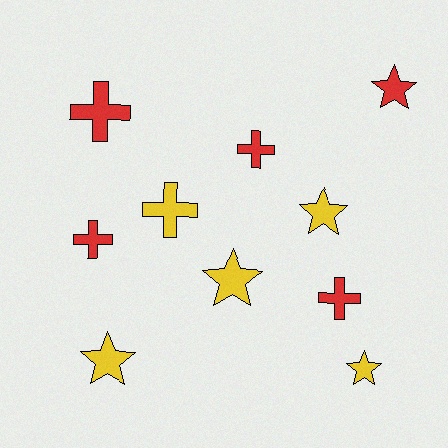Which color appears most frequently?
Yellow, with 5 objects.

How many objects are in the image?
There are 10 objects.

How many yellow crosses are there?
There is 1 yellow cross.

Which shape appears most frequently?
Star, with 5 objects.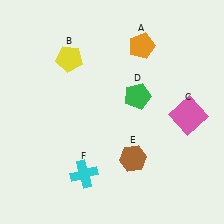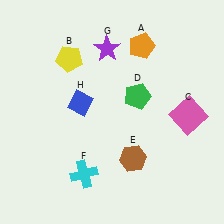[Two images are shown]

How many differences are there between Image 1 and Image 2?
There are 2 differences between the two images.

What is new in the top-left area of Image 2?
A purple star (G) was added in the top-left area of Image 2.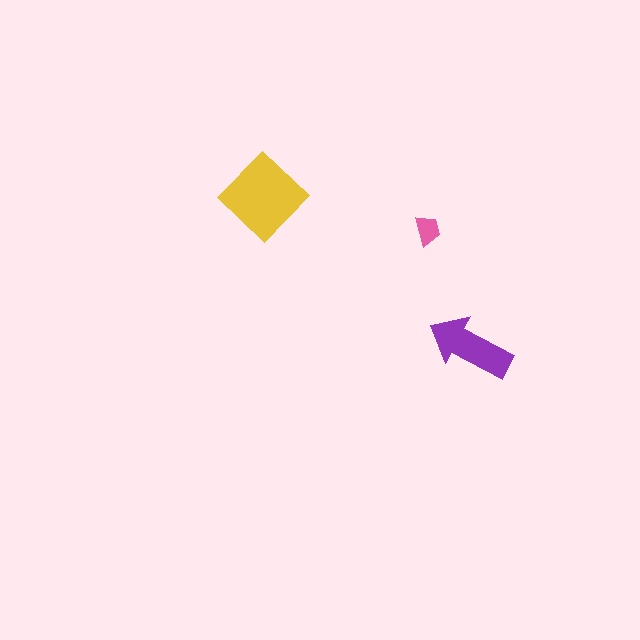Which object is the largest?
The yellow diamond.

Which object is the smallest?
The pink trapezoid.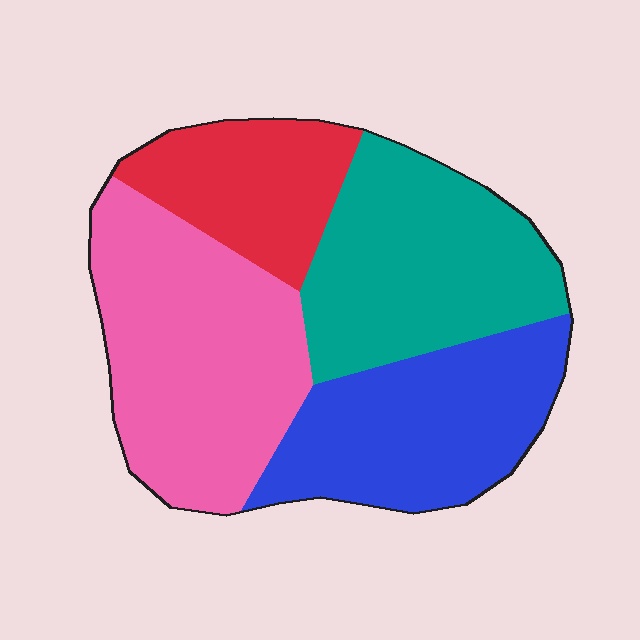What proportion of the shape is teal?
Teal covers 27% of the shape.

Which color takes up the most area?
Pink, at roughly 30%.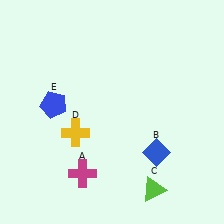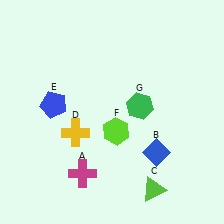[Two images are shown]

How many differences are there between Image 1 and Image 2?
There are 2 differences between the two images.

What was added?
A lime hexagon (F), a green hexagon (G) were added in Image 2.